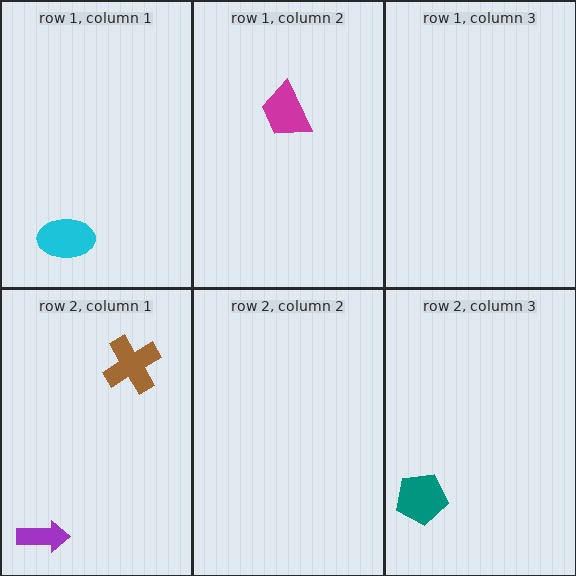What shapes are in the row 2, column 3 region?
The teal pentagon.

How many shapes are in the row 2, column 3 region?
1.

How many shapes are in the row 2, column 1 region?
2.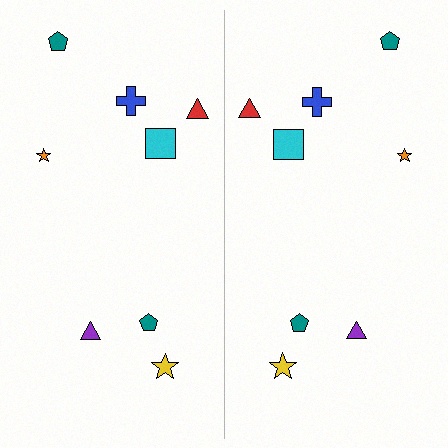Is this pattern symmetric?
Yes, this pattern has bilateral (reflection) symmetry.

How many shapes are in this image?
There are 16 shapes in this image.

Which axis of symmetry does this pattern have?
The pattern has a vertical axis of symmetry running through the center of the image.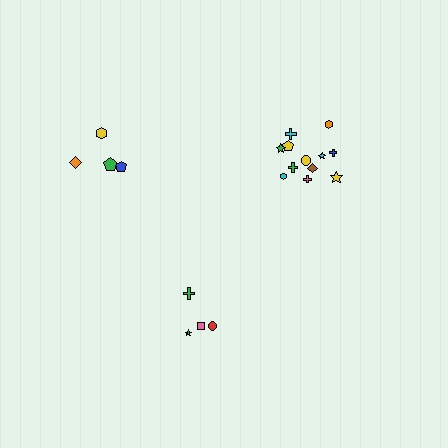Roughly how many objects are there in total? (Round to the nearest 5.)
Roughly 20 objects in total.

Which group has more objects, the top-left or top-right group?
The top-right group.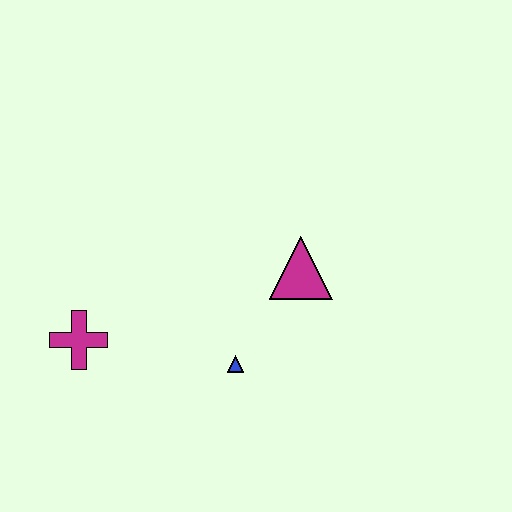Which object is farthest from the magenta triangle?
The magenta cross is farthest from the magenta triangle.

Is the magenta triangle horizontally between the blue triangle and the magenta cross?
No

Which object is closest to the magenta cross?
The blue triangle is closest to the magenta cross.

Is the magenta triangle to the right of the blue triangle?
Yes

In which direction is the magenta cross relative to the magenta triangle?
The magenta cross is to the left of the magenta triangle.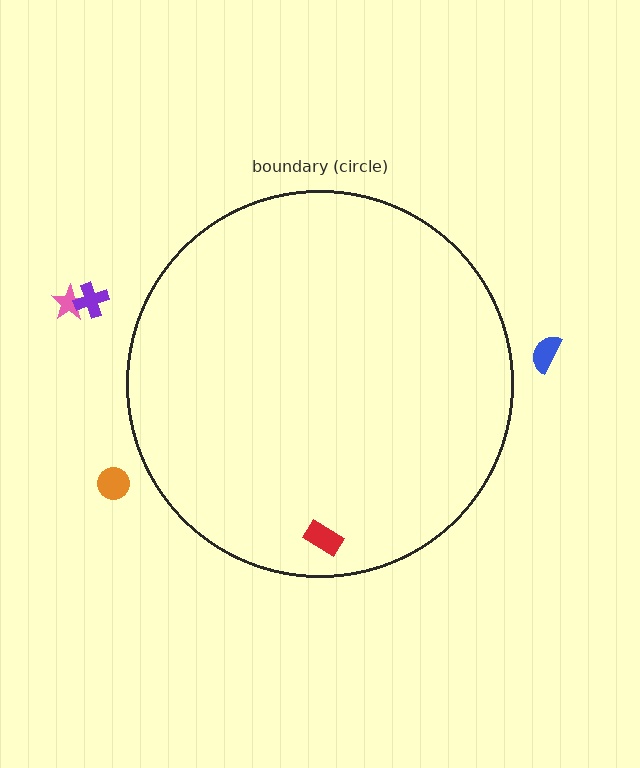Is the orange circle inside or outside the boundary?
Outside.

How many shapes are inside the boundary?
1 inside, 4 outside.